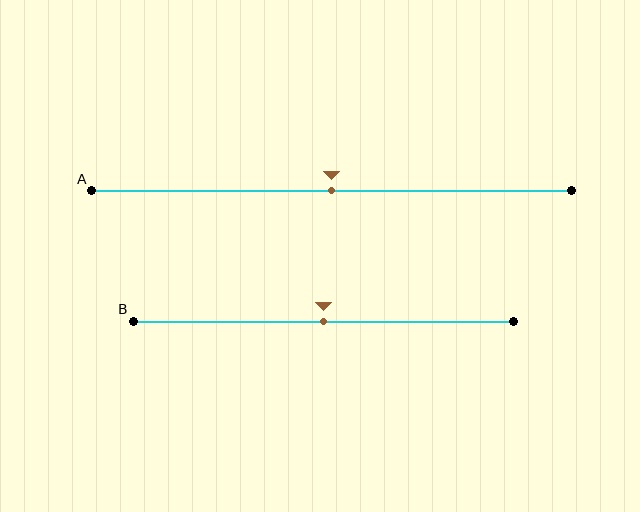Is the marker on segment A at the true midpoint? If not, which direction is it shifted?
Yes, the marker on segment A is at the true midpoint.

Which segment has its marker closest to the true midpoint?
Segment A has its marker closest to the true midpoint.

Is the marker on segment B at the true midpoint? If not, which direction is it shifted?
Yes, the marker on segment B is at the true midpoint.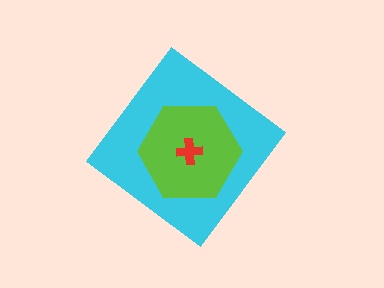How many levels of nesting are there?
3.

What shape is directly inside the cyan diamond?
The lime hexagon.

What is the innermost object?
The red cross.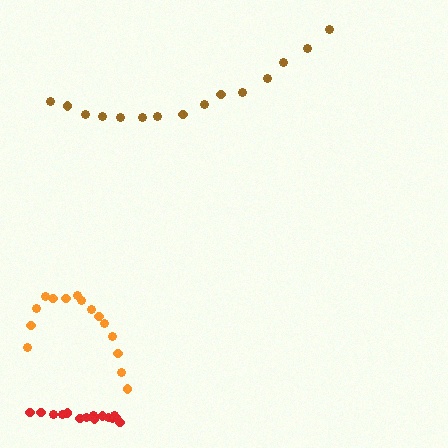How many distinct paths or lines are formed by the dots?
There are 3 distinct paths.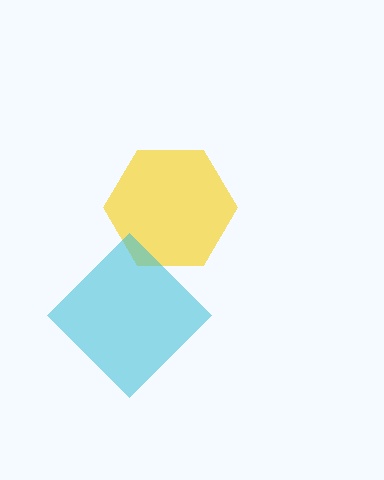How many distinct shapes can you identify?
There are 2 distinct shapes: a yellow hexagon, a cyan diamond.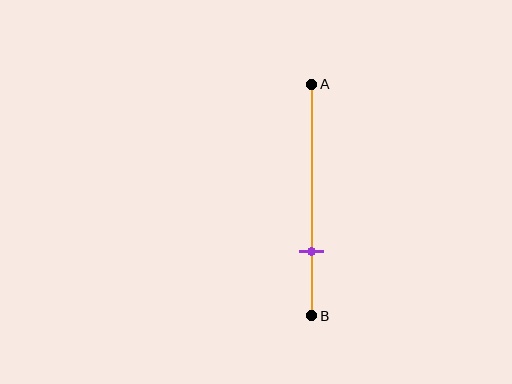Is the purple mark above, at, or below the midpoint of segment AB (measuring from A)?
The purple mark is below the midpoint of segment AB.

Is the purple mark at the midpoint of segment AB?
No, the mark is at about 70% from A, not at the 50% midpoint.